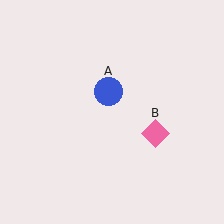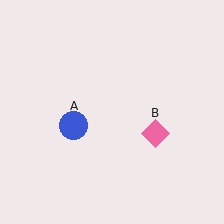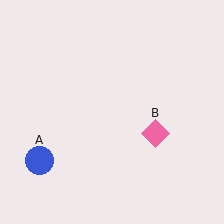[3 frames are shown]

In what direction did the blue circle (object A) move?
The blue circle (object A) moved down and to the left.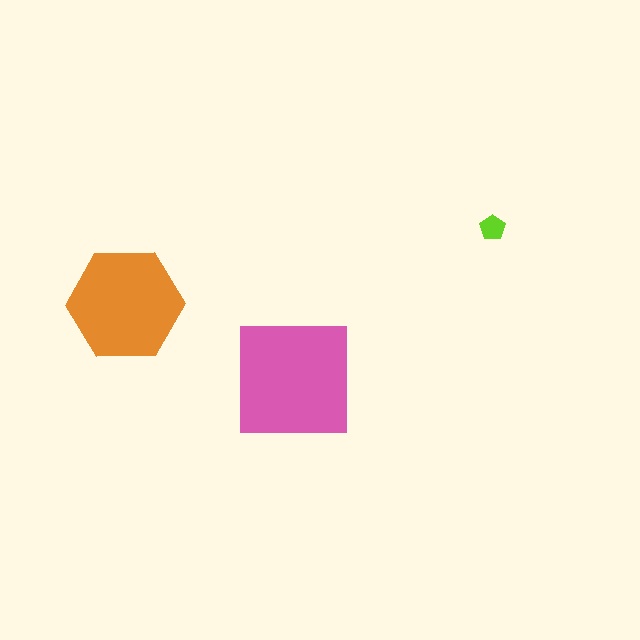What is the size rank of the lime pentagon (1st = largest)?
3rd.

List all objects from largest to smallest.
The pink square, the orange hexagon, the lime pentagon.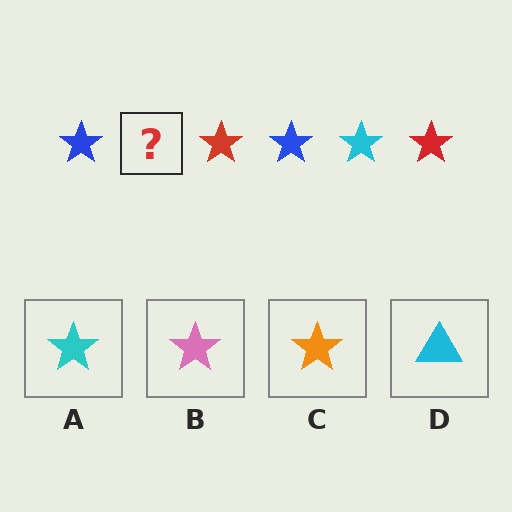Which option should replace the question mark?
Option A.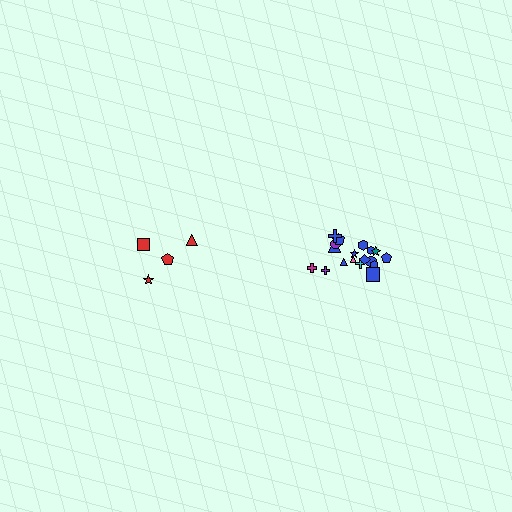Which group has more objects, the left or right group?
The right group.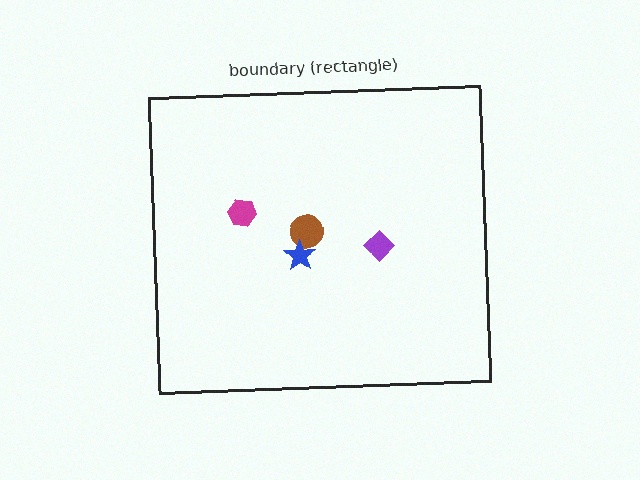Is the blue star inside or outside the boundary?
Inside.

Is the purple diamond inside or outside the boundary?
Inside.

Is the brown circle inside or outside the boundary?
Inside.